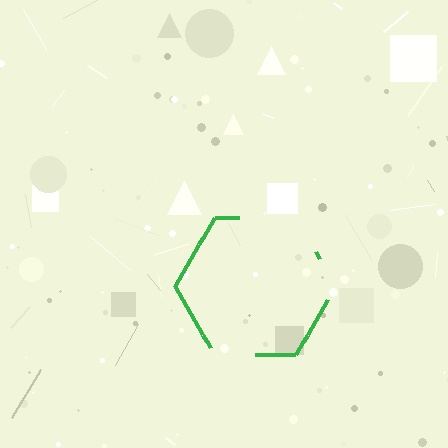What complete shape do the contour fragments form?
The contour fragments form a hexagon.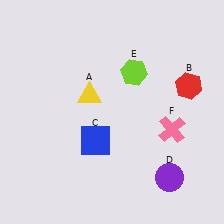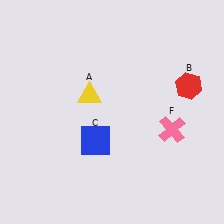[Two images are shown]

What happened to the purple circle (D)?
The purple circle (D) was removed in Image 2. It was in the bottom-right area of Image 1.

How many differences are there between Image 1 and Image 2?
There are 2 differences between the two images.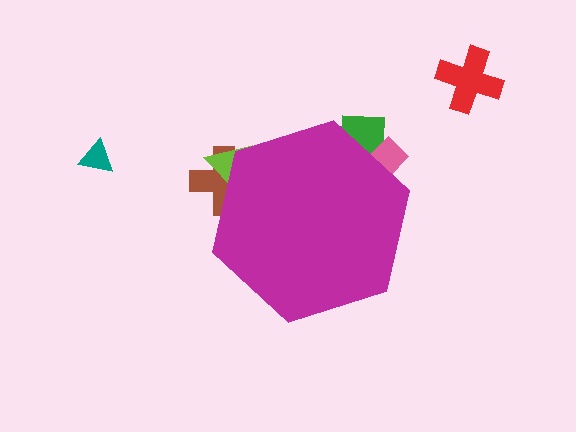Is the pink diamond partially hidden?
Yes, the pink diamond is partially hidden behind the magenta hexagon.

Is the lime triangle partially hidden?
Yes, the lime triangle is partially hidden behind the magenta hexagon.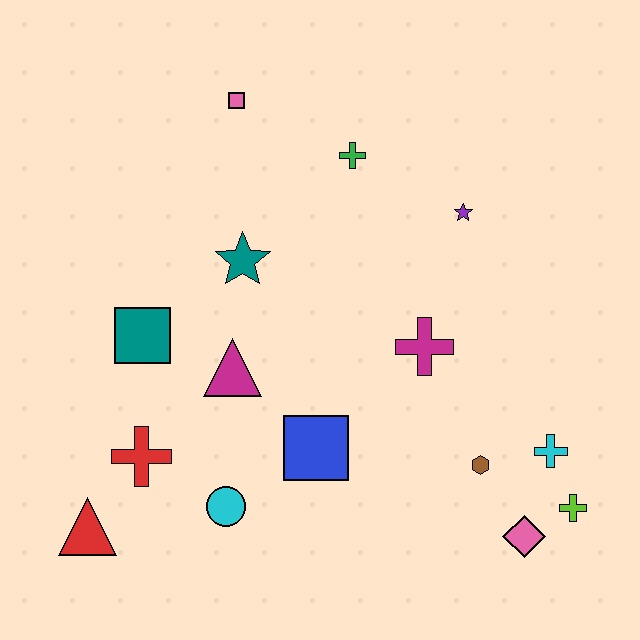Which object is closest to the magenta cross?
The brown hexagon is closest to the magenta cross.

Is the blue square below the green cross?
Yes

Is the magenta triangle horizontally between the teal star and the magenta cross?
No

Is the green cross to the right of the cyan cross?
No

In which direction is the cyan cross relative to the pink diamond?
The cyan cross is above the pink diamond.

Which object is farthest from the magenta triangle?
The lime cross is farthest from the magenta triangle.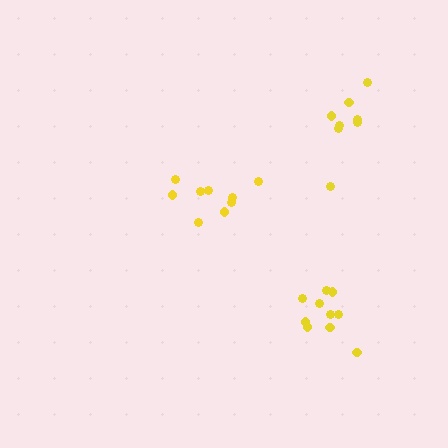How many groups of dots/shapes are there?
There are 3 groups.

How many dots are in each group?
Group 1: 9 dots, Group 2: 10 dots, Group 3: 8 dots (27 total).